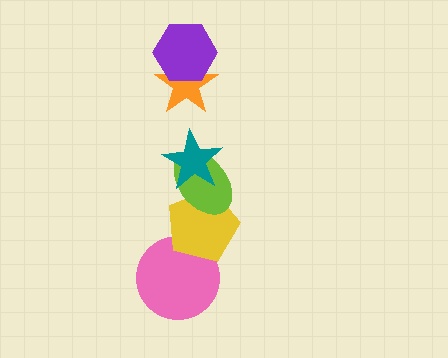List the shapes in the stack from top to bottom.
From top to bottom: the purple hexagon, the orange star, the teal star, the lime ellipse, the yellow pentagon, the pink circle.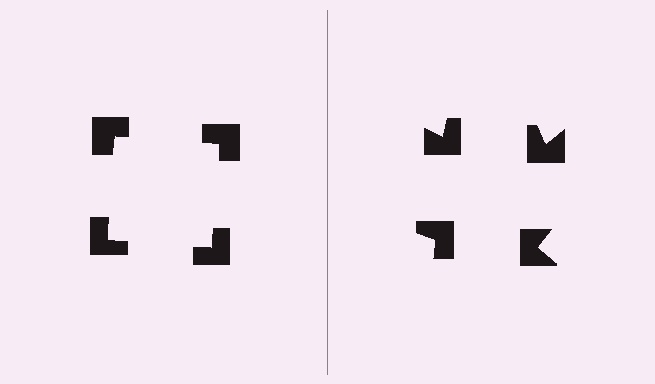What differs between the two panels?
The notched squares are positioned identically on both sides; only the wedge orientations differ. On the left they align to a square; on the right they are misaligned.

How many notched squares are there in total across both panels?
8 — 4 on each side.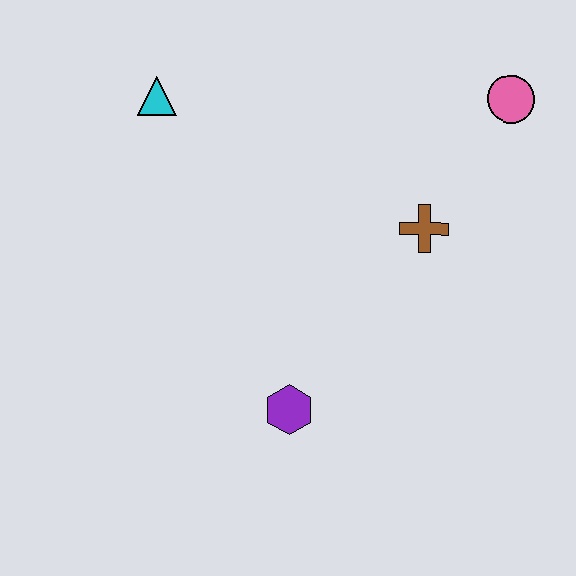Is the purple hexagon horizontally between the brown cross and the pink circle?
No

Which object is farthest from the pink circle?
The purple hexagon is farthest from the pink circle.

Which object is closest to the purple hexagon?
The brown cross is closest to the purple hexagon.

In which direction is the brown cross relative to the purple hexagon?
The brown cross is above the purple hexagon.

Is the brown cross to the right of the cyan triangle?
Yes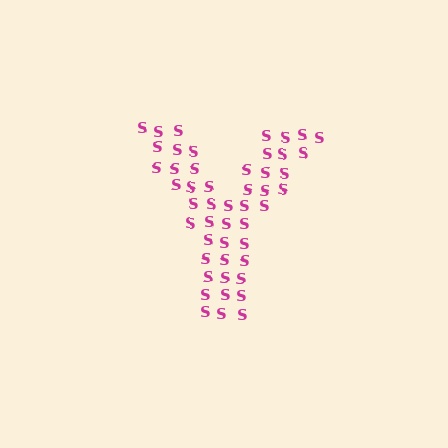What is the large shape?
The large shape is the letter Y.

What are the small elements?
The small elements are letter S's.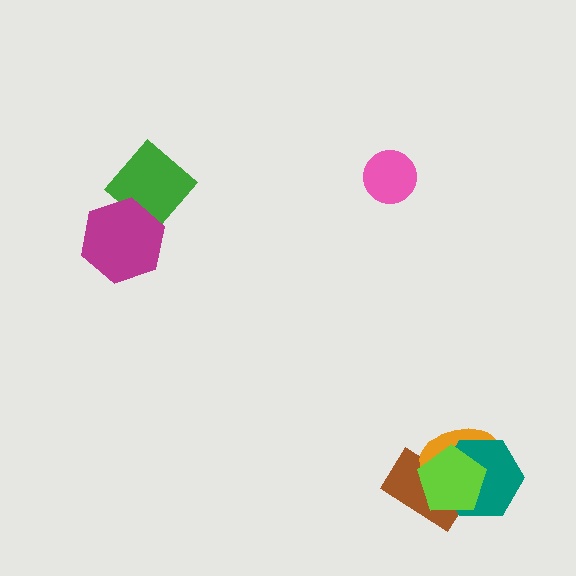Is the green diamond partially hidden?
Yes, it is partially covered by another shape.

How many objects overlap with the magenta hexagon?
1 object overlaps with the magenta hexagon.